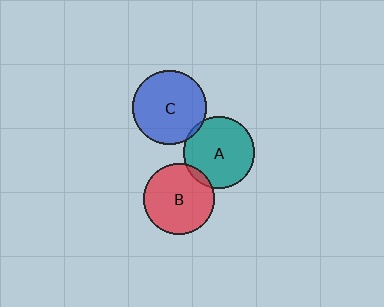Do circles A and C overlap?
Yes.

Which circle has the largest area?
Circle C (blue).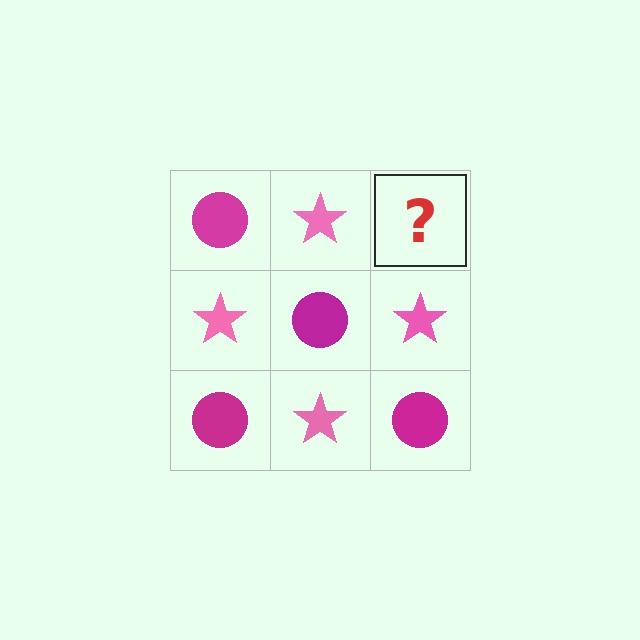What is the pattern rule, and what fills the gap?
The rule is that it alternates magenta circle and pink star in a checkerboard pattern. The gap should be filled with a magenta circle.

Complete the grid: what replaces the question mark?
The question mark should be replaced with a magenta circle.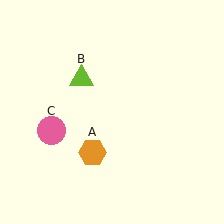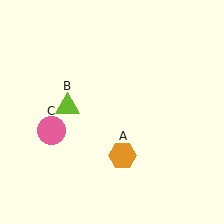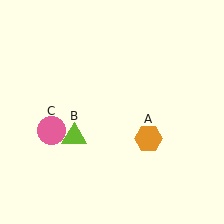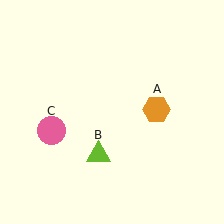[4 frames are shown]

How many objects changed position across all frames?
2 objects changed position: orange hexagon (object A), lime triangle (object B).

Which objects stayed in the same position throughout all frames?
Pink circle (object C) remained stationary.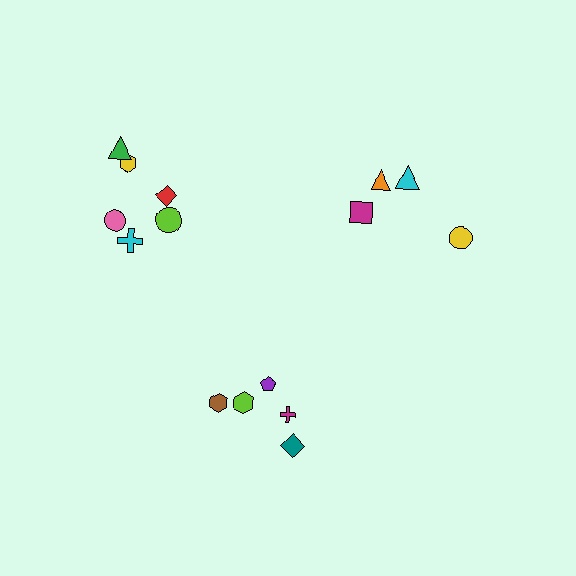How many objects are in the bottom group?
There are 5 objects.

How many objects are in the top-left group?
There are 6 objects.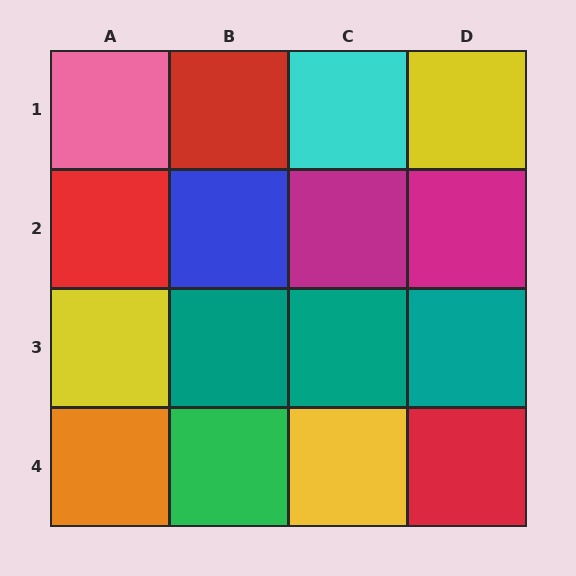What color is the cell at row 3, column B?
Teal.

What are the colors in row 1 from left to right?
Pink, red, cyan, yellow.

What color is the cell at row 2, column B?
Blue.